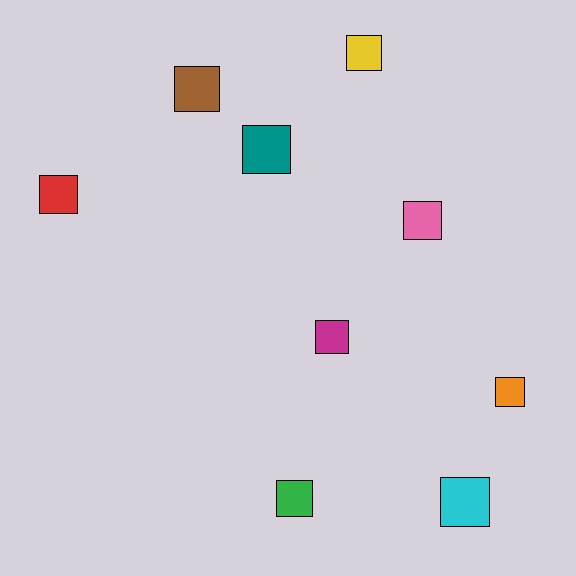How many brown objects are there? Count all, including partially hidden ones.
There is 1 brown object.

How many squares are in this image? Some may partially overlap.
There are 9 squares.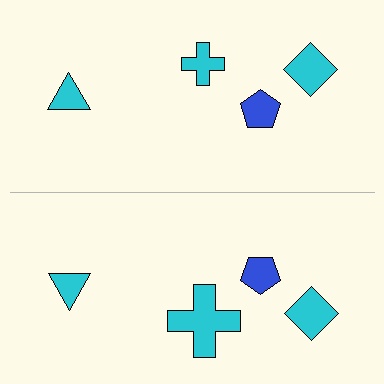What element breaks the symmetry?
The cyan cross on the bottom side has a different size than its mirror counterpart.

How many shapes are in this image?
There are 8 shapes in this image.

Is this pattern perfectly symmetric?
No, the pattern is not perfectly symmetric. The cyan cross on the bottom side has a different size than its mirror counterpart.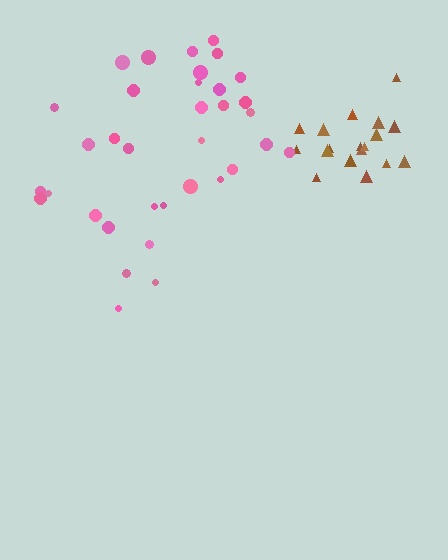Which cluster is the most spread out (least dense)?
Pink.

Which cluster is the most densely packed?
Brown.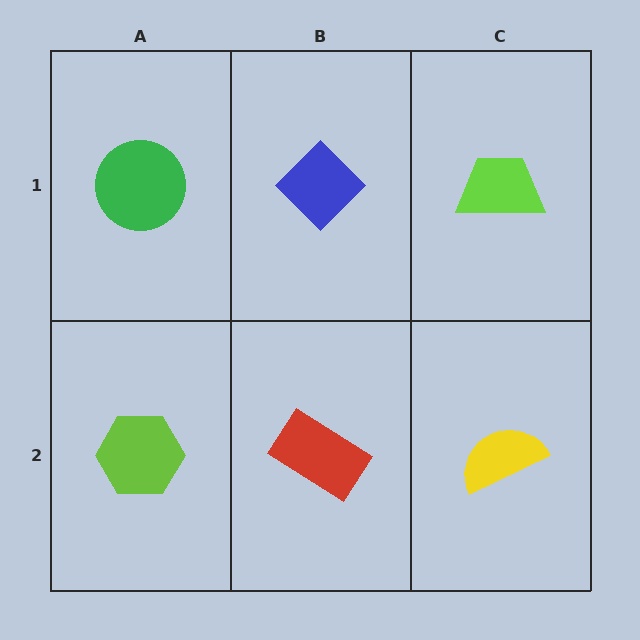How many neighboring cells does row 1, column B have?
3.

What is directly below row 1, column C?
A yellow semicircle.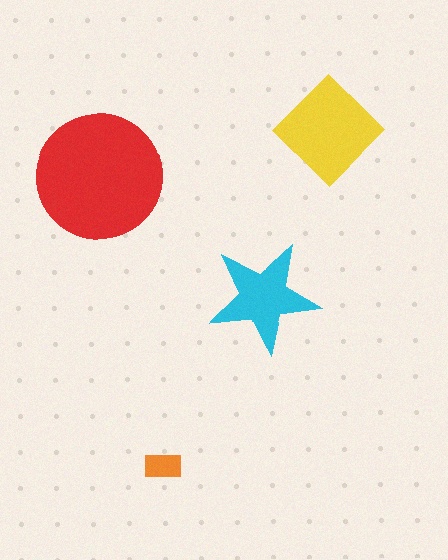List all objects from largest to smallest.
The red circle, the yellow diamond, the cyan star, the orange rectangle.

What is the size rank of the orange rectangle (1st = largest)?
4th.